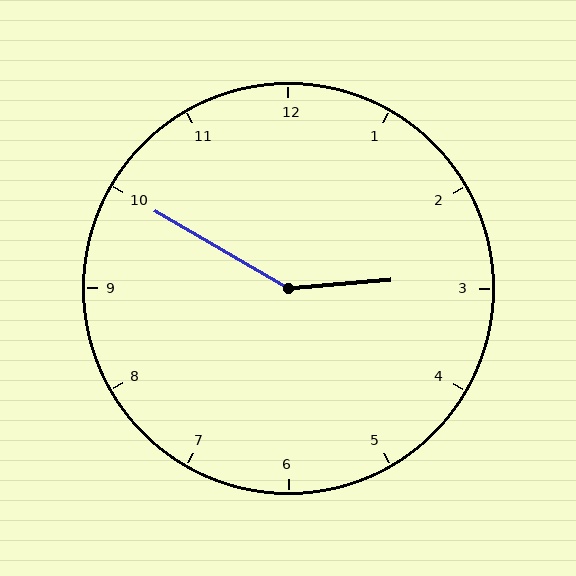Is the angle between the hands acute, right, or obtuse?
It is obtuse.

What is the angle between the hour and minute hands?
Approximately 145 degrees.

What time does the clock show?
2:50.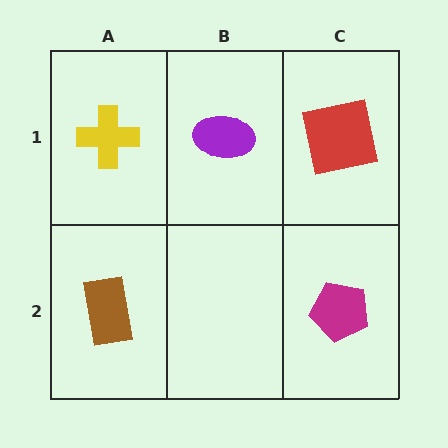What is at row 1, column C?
A red square.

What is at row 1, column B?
A purple ellipse.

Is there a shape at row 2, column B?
No, that cell is empty.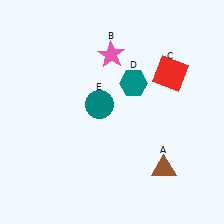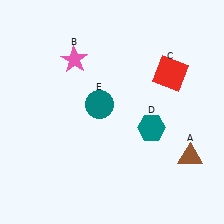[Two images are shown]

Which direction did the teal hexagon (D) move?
The teal hexagon (D) moved down.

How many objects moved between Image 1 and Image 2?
3 objects moved between the two images.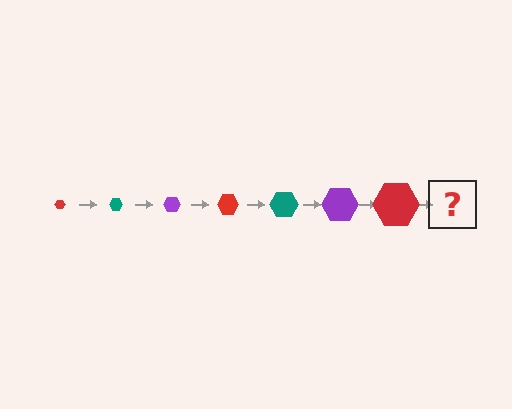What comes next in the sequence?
The next element should be a teal hexagon, larger than the previous one.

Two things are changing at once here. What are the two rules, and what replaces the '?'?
The two rules are that the hexagon grows larger each step and the color cycles through red, teal, and purple. The '?' should be a teal hexagon, larger than the previous one.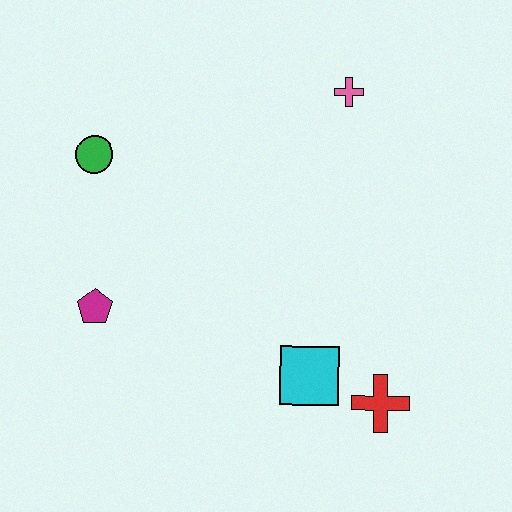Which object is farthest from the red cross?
The green circle is farthest from the red cross.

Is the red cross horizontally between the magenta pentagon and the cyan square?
No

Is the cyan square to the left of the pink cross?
Yes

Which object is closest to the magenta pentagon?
The green circle is closest to the magenta pentagon.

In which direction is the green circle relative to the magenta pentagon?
The green circle is above the magenta pentagon.